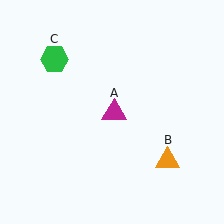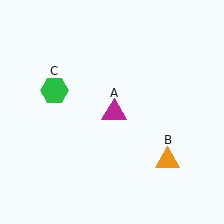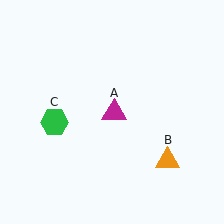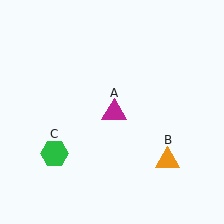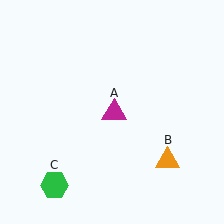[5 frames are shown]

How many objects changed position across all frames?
1 object changed position: green hexagon (object C).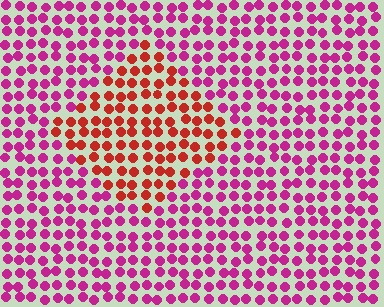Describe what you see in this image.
The image is filled with small magenta elements in a uniform arrangement. A diamond-shaped region is visible where the elements are tinted to a slightly different hue, forming a subtle color boundary.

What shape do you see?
I see a diamond.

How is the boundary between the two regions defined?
The boundary is defined purely by a slight shift in hue (about 44 degrees). Spacing, size, and orientation are identical on both sides.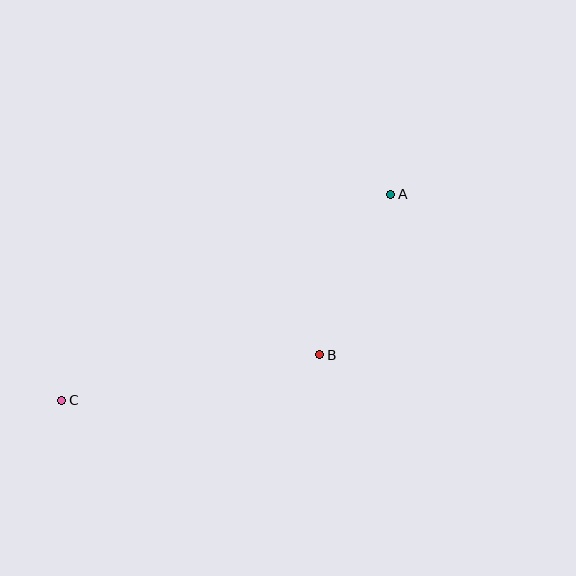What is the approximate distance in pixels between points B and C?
The distance between B and C is approximately 262 pixels.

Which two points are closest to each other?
Points A and B are closest to each other.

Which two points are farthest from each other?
Points A and C are farthest from each other.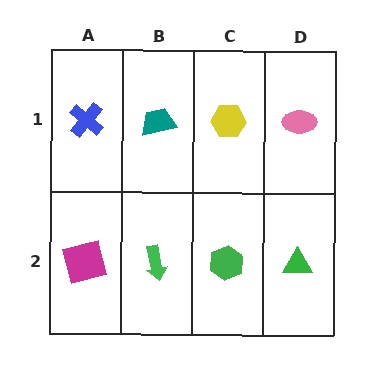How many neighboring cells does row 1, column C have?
3.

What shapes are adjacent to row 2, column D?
A pink ellipse (row 1, column D), a green hexagon (row 2, column C).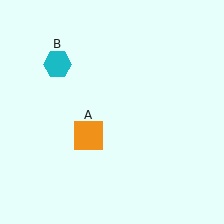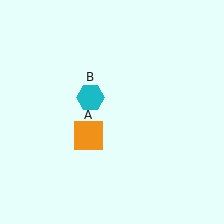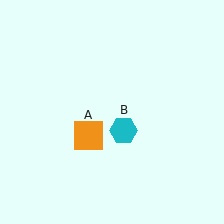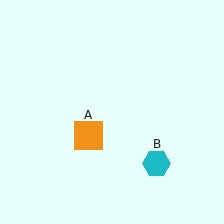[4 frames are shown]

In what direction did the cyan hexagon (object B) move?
The cyan hexagon (object B) moved down and to the right.